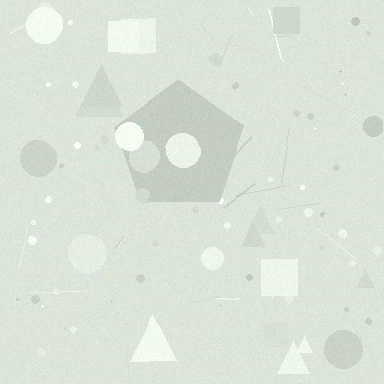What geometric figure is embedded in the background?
A pentagon is embedded in the background.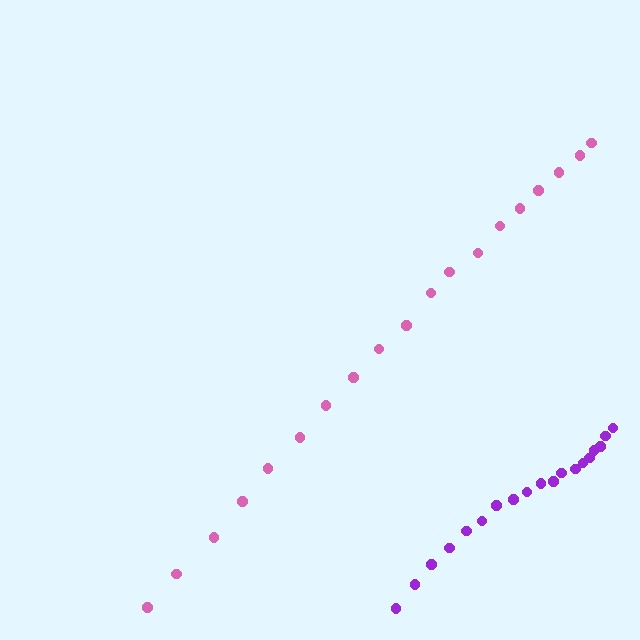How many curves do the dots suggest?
There are 2 distinct paths.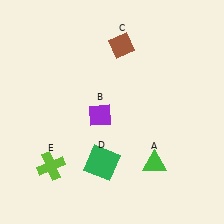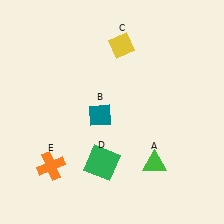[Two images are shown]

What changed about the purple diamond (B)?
In Image 1, B is purple. In Image 2, it changed to teal.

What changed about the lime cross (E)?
In Image 1, E is lime. In Image 2, it changed to orange.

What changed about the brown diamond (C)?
In Image 1, C is brown. In Image 2, it changed to yellow.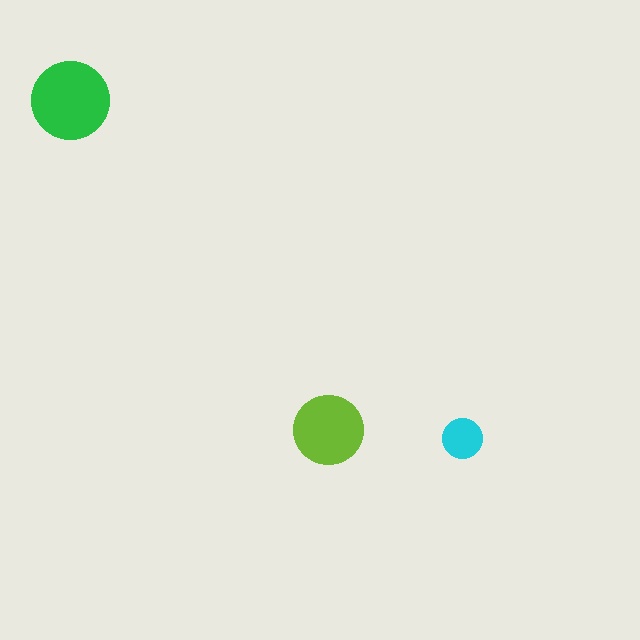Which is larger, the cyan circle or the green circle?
The green one.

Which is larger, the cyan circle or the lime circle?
The lime one.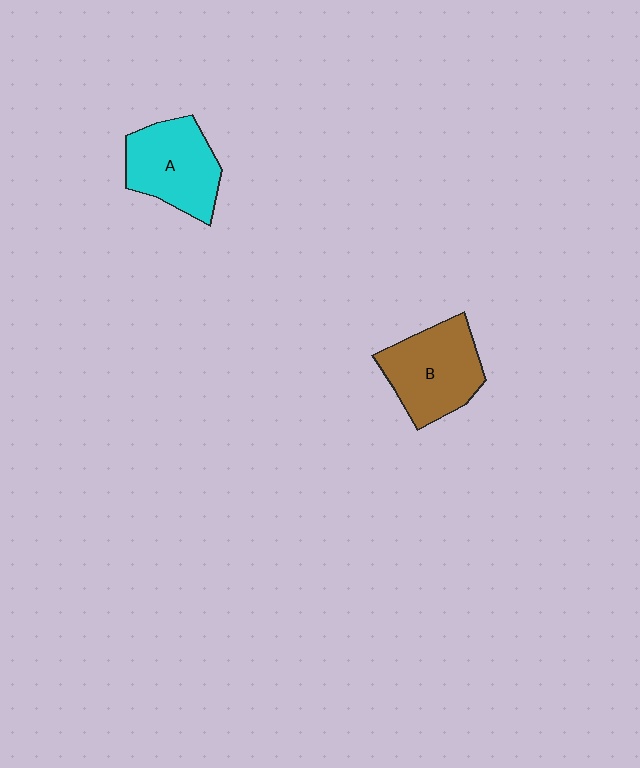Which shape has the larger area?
Shape B (brown).